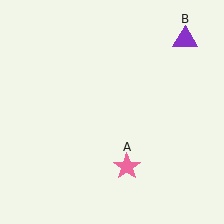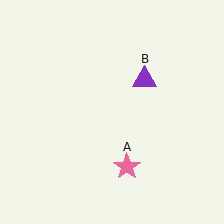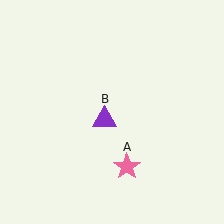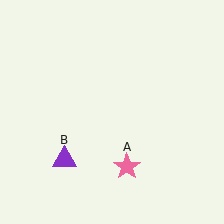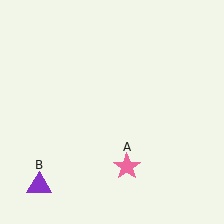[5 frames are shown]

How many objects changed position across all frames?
1 object changed position: purple triangle (object B).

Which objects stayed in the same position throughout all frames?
Pink star (object A) remained stationary.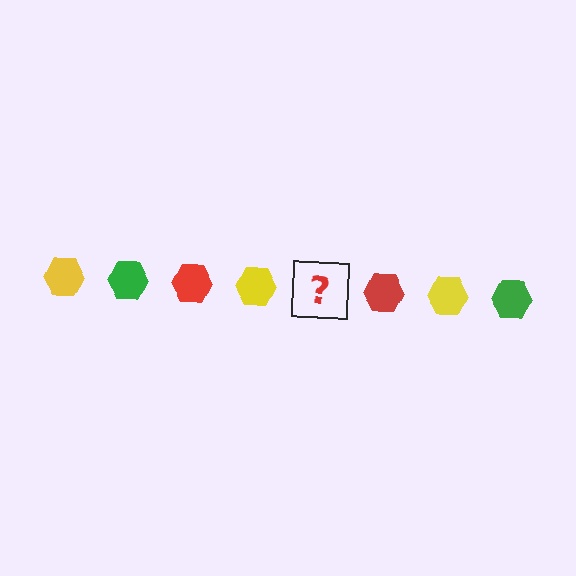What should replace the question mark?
The question mark should be replaced with a green hexagon.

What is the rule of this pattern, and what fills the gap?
The rule is that the pattern cycles through yellow, green, red hexagons. The gap should be filled with a green hexagon.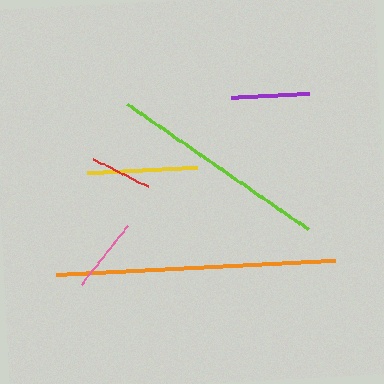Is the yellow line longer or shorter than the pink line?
The yellow line is longer than the pink line.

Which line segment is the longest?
The orange line is the longest at approximately 279 pixels.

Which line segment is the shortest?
The red line is the shortest at approximately 61 pixels.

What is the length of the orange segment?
The orange segment is approximately 279 pixels long.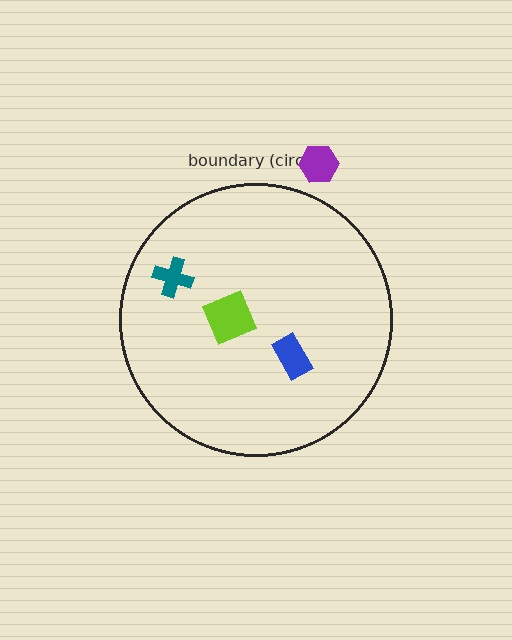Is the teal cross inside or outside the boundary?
Inside.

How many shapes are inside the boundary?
3 inside, 1 outside.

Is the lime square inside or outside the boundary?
Inside.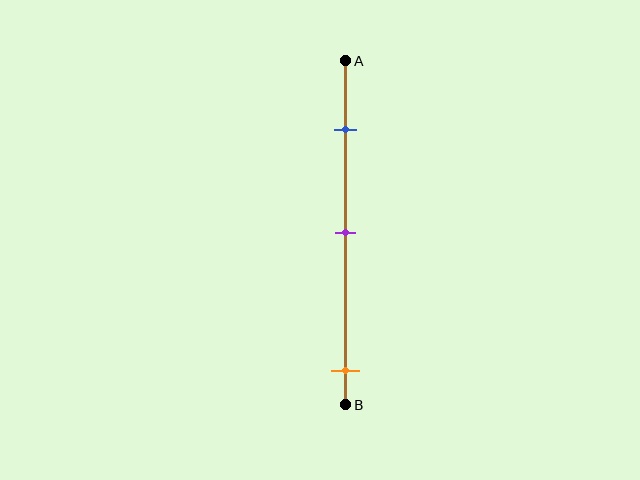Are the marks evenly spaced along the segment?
No, the marks are not evenly spaced.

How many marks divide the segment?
There are 3 marks dividing the segment.